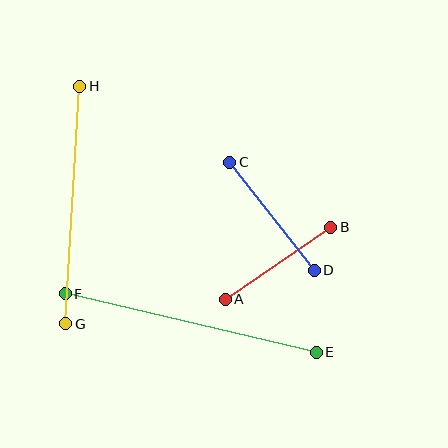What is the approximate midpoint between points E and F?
The midpoint is at approximately (191, 323) pixels.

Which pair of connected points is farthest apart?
Points E and F are farthest apart.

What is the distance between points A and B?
The distance is approximately 128 pixels.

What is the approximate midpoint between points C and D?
The midpoint is at approximately (272, 216) pixels.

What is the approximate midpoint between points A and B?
The midpoint is at approximately (278, 263) pixels.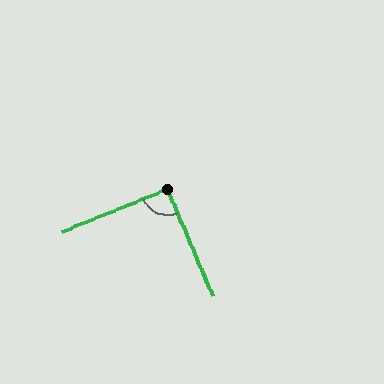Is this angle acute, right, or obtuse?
It is approximately a right angle.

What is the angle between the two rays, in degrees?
Approximately 91 degrees.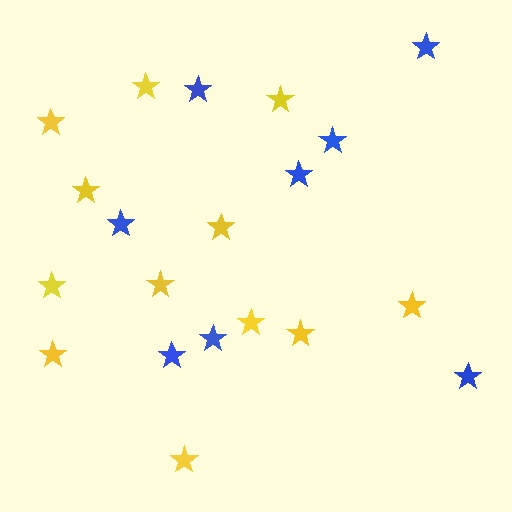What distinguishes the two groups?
There are 2 groups: one group of yellow stars (12) and one group of blue stars (8).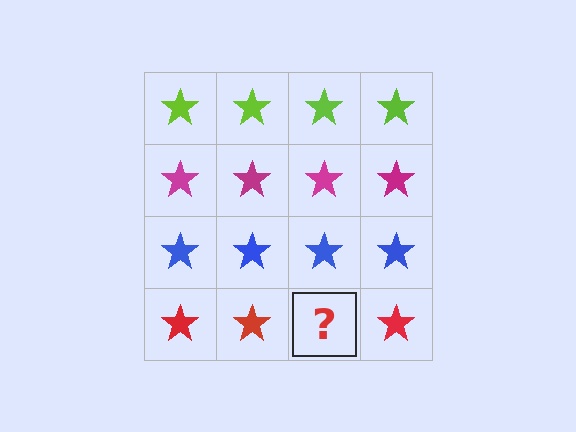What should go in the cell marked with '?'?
The missing cell should contain a red star.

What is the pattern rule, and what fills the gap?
The rule is that each row has a consistent color. The gap should be filled with a red star.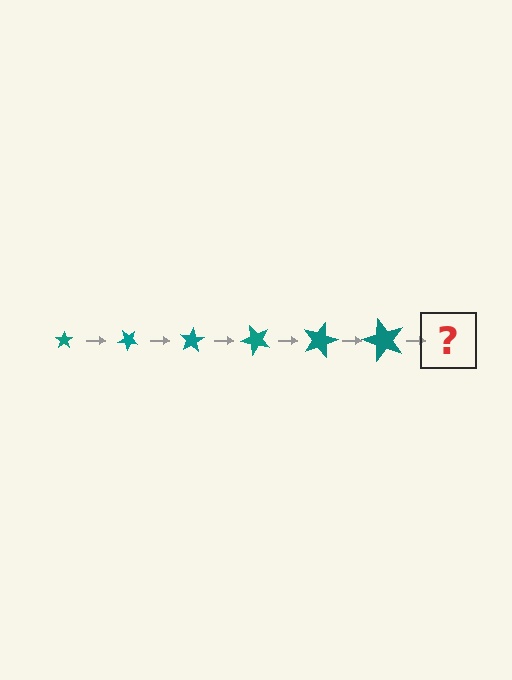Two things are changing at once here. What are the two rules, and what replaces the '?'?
The two rules are that the star grows larger each step and it rotates 40 degrees each step. The '?' should be a star, larger than the previous one and rotated 240 degrees from the start.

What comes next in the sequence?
The next element should be a star, larger than the previous one and rotated 240 degrees from the start.